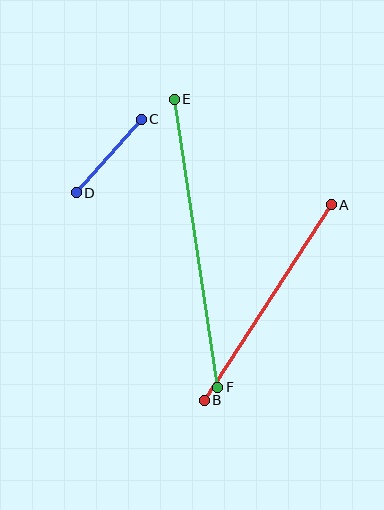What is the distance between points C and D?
The distance is approximately 98 pixels.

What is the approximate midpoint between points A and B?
The midpoint is at approximately (268, 303) pixels.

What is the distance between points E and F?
The distance is approximately 291 pixels.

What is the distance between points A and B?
The distance is approximately 233 pixels.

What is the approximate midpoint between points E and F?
The midpoint is at approximately (196, 243) pixels.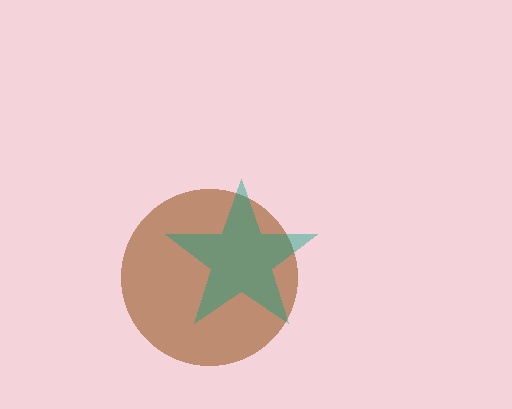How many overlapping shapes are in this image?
There are 2 overlapping shapes in the image.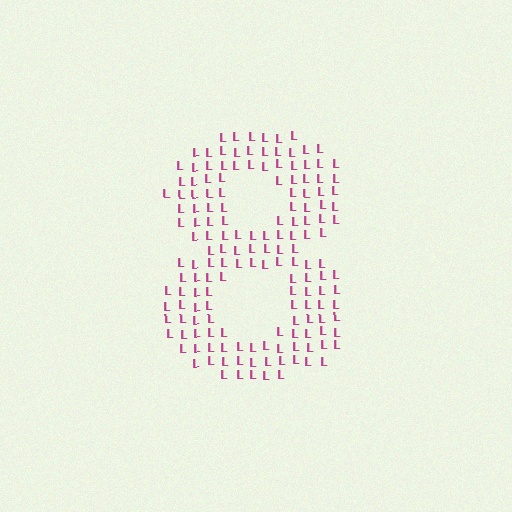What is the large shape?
The large shape is the digit 8.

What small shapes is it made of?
It is made of small letter L's.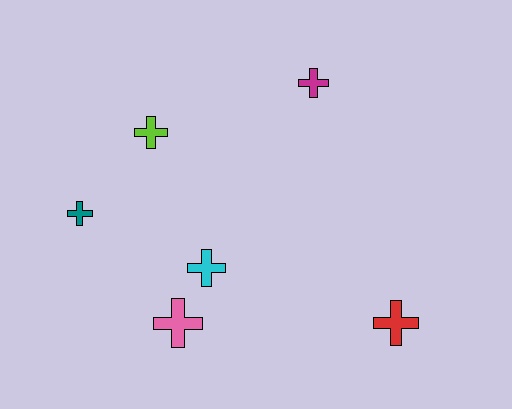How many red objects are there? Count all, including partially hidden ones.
There is 1 red object.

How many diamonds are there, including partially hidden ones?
There are no diamonds.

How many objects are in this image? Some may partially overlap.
There are 6 objects.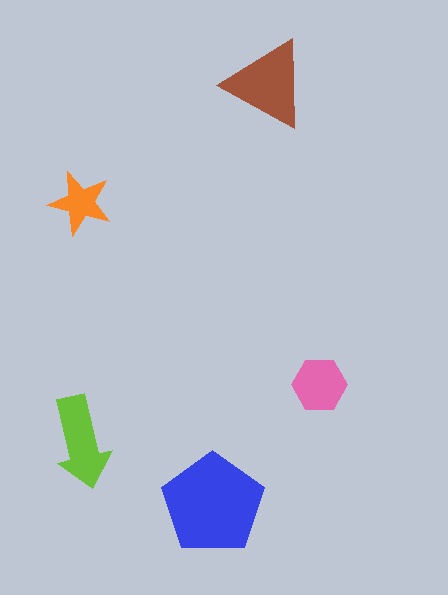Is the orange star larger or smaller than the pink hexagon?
Smaller.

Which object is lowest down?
The blue pentagon is bottommost.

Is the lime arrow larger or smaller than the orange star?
Larger.